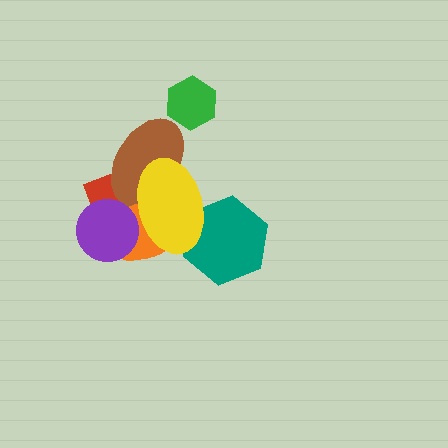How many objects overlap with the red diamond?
4 objects overlap with the red diamond.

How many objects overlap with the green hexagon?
0 objects overlap with the green hexagon.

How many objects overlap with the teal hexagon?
1 object overlaps with the teal hexagon.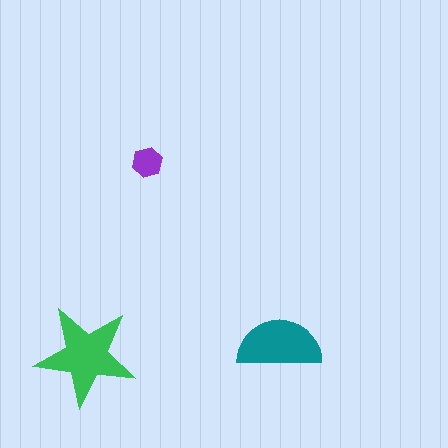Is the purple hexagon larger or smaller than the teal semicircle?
Smaller.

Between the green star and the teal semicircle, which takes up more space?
The green star.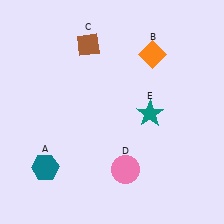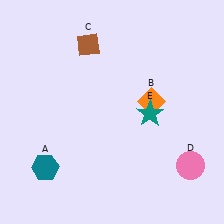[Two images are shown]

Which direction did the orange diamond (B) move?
The orange diamond (B) moved down.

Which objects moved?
The objects that moved are: the orange diamond (B), the pink circle (D).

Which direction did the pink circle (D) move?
The pink circle (D) moved right.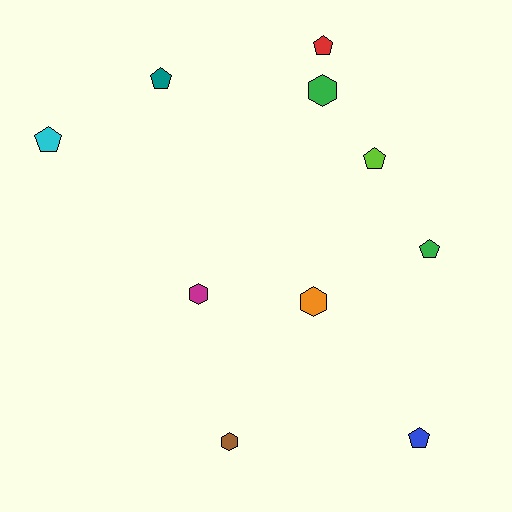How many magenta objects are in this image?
There is 1 magenta object.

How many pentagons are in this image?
There are 6 pentagons.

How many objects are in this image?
There are 10 objects.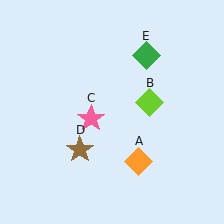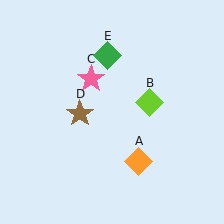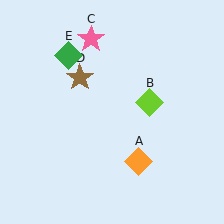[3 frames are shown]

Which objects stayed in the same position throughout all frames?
Orange diamond (object A) and lime diamond (object B) remained stationary.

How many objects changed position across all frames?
3 objects changed position: pink star (object C), brown star (object D), green diamond (object E).